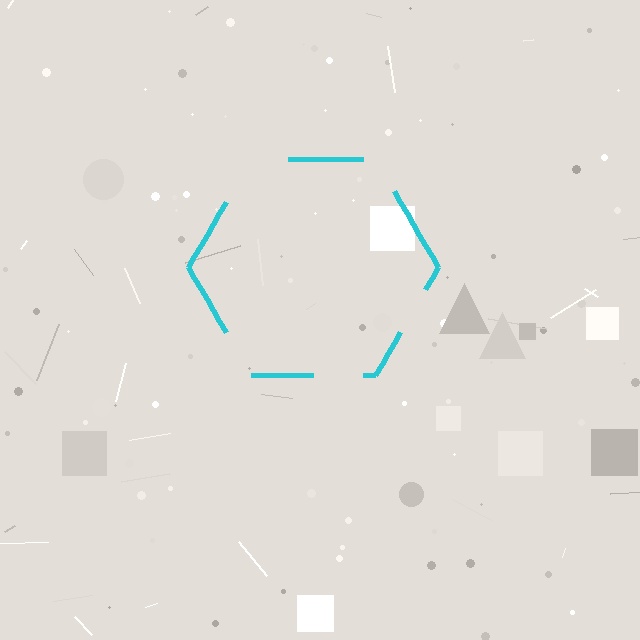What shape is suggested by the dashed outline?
The dashed outline suggests a hexagon.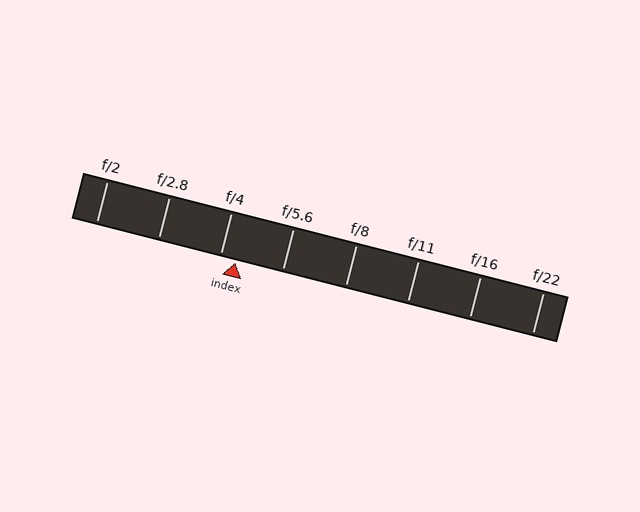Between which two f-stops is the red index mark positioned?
The index mark is between f/4 and f/5.6.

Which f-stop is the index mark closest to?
The index mark is closest to f/4.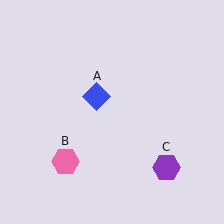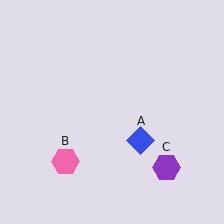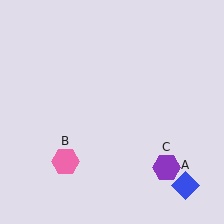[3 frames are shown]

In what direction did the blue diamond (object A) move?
The blue diamond (object A) moved down and to the right.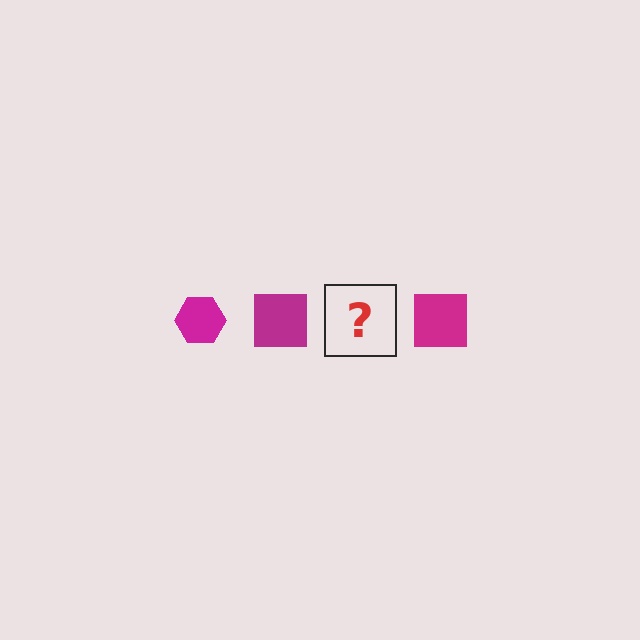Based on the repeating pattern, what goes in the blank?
The blank should be a magenta hexagon.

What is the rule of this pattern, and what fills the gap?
The rule is that the pattern cycles through hexagon, square shapes in magenta. The gap should be filled with a magenta hexagon.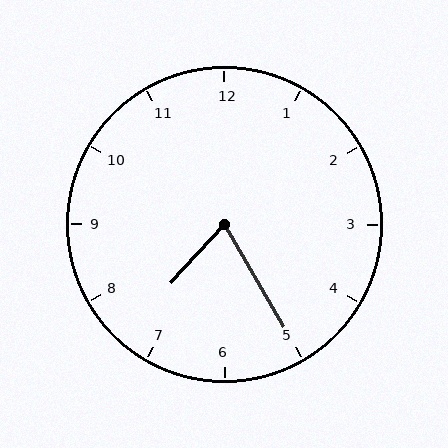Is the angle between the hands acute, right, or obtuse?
It is acute.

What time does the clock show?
7:25.